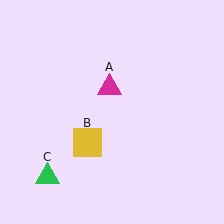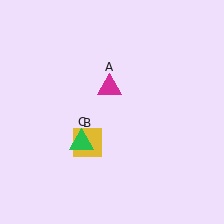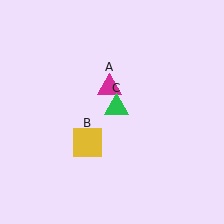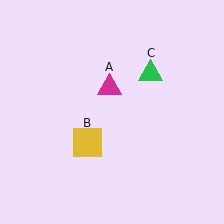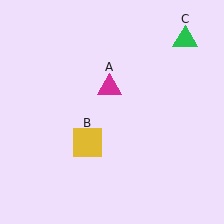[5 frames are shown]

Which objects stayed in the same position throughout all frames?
Magenta triangle (object A) and yellow square (object B) remained stationary.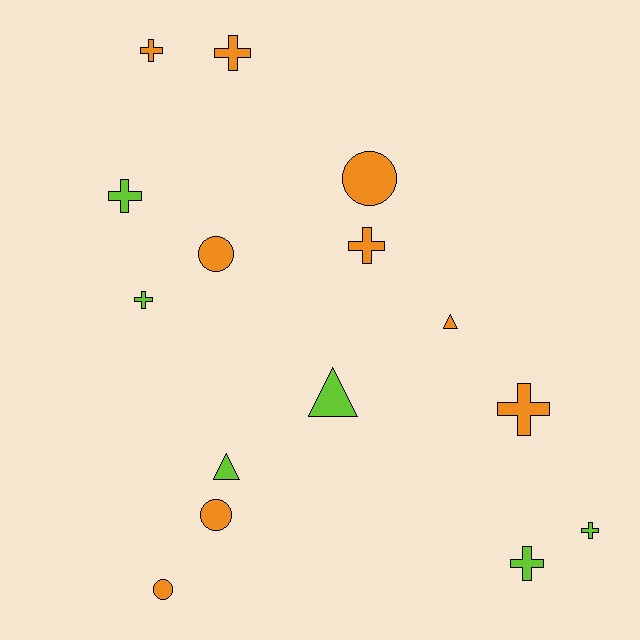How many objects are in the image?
There are 15 objects.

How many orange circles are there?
There are 4 orange circles.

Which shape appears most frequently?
Cross, with 8 objects.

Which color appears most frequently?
Orange, with 9 objects.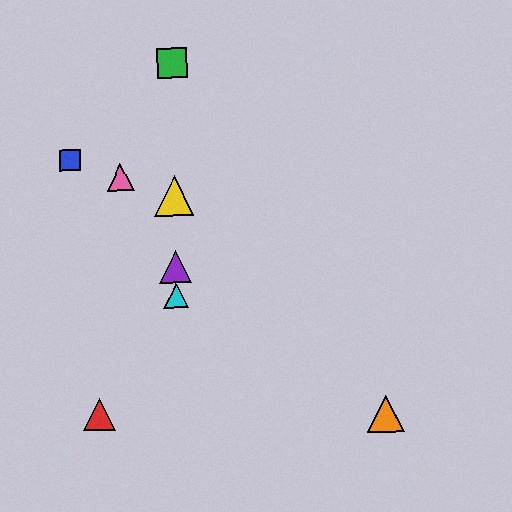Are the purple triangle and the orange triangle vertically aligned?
No, the purple triangle is at x≈175 and the orange triangle is at x≈385.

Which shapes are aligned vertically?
The green square, the yellow triangle, the purple triangle, the cyan triangle are aligned vertically.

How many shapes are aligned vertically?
4 shapes (the green square, the yellow triangle, the purple triangle, the cyan triangle) are aligned vertically.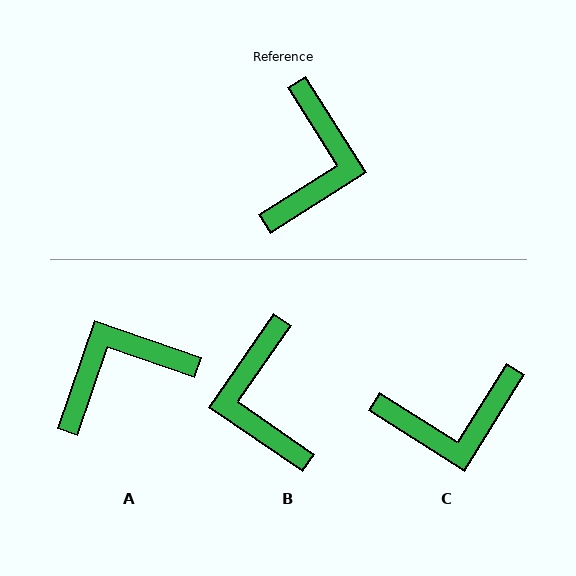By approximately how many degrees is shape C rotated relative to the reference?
Approximately 64 degrees clockwise.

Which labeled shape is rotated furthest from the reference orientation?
B, about 157 degrees away.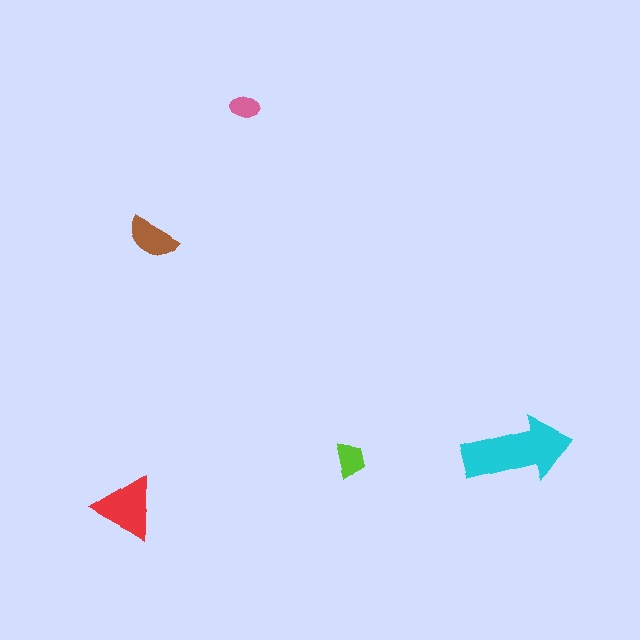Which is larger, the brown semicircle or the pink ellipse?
The brown semicircle.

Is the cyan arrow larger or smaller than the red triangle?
Larger.